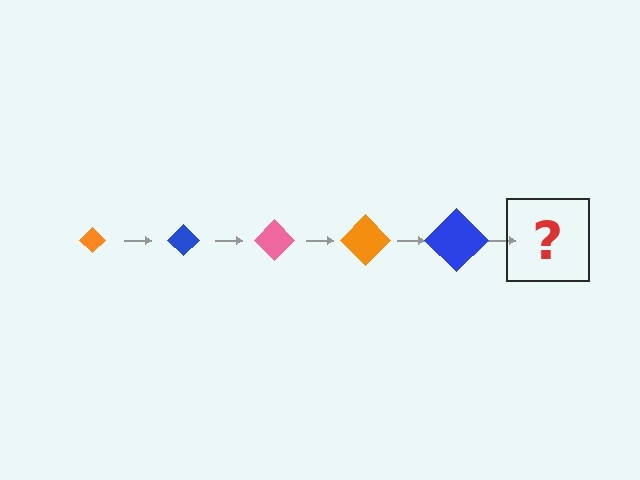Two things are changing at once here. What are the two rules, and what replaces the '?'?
The two rules are that the diamond grows larger each step and the color cycles through orange, blue, and pink. The '?' should be a pink diamond, larger than the previous one.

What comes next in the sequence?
The next element should be a pink diamond, larger than the previous one.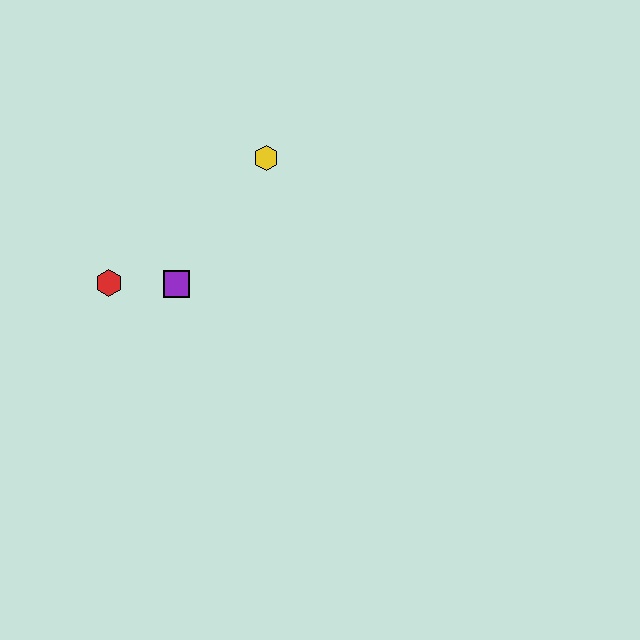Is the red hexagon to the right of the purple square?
No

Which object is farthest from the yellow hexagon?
The red hexagon is farthest from the yellow hexagon.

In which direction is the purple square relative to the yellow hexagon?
The purple square is below the yellow hexagon.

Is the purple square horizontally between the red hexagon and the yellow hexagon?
Yes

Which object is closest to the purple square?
The red hexagon is closest to the purple square.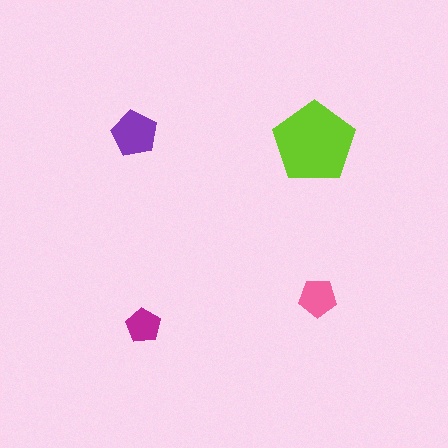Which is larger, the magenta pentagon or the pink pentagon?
The pink one.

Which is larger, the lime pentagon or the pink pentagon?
The lime one.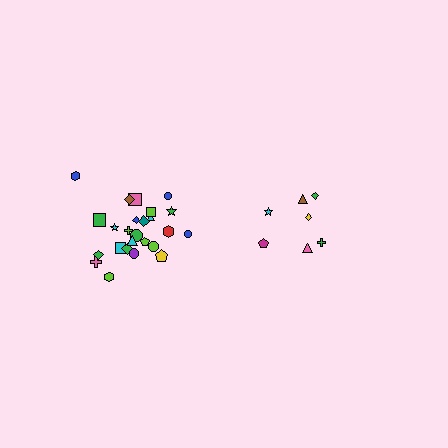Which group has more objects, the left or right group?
The left group.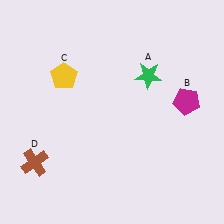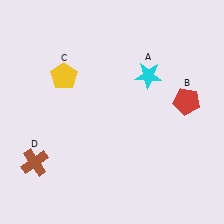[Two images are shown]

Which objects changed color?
A changed from green to cyan. B changed from magenta to red.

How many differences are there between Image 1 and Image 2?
There are 2 differences between the two images.